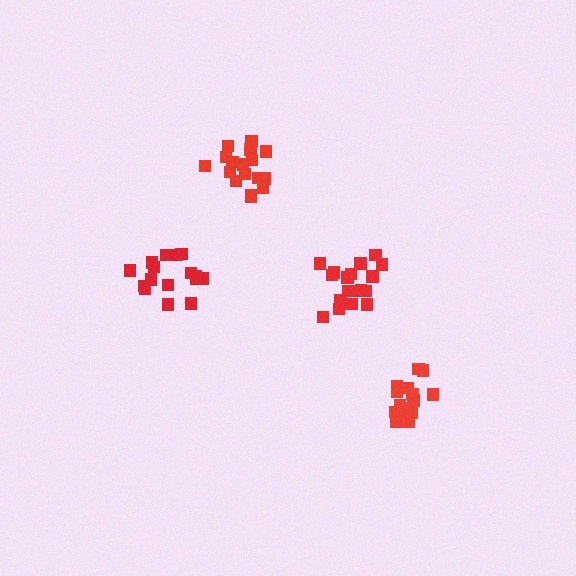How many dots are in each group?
Group 1: 15 dots, Group 2: 17 dots, Group 3: 16 dots, Group 4: 17 dots (65 total).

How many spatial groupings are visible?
There are 4 spatial groupings.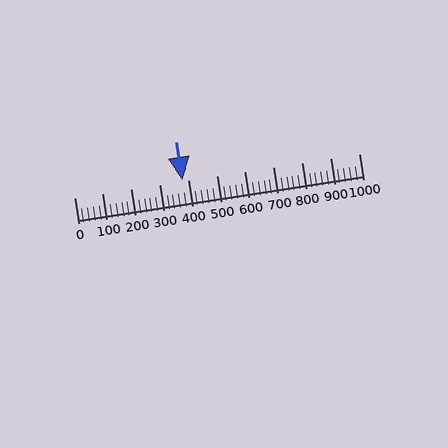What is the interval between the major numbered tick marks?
The major tick marks are spaced 100 units apart.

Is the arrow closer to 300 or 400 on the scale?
The arrow is closer to 400.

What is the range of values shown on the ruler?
The ruler shows values from 0 to 1000.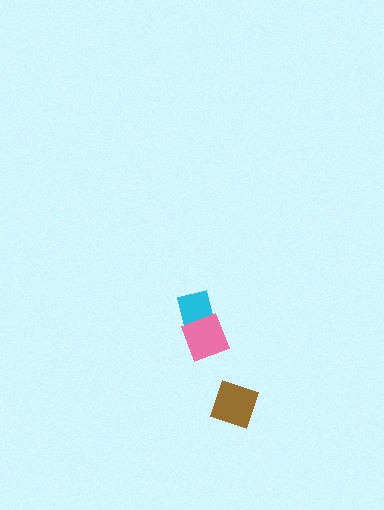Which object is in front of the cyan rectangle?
The pink diamond is in front of the cyan rectangle.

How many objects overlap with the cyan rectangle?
1 object overlaps with the cyan rectangle.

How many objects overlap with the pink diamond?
1 object overlaps with the pink diamond.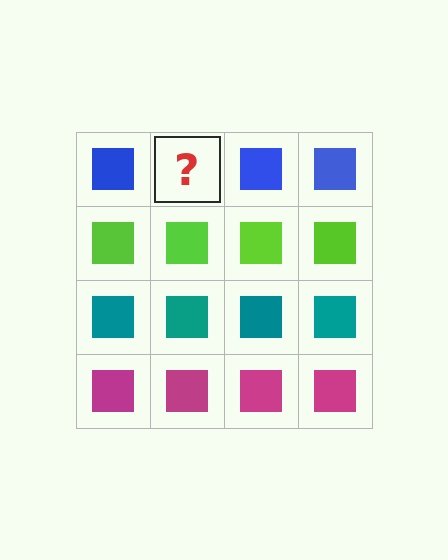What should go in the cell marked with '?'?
The missing cell should contain a blue square.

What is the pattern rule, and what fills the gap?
The rule is that each row has a consistent color. The gap should be filled with a blue square.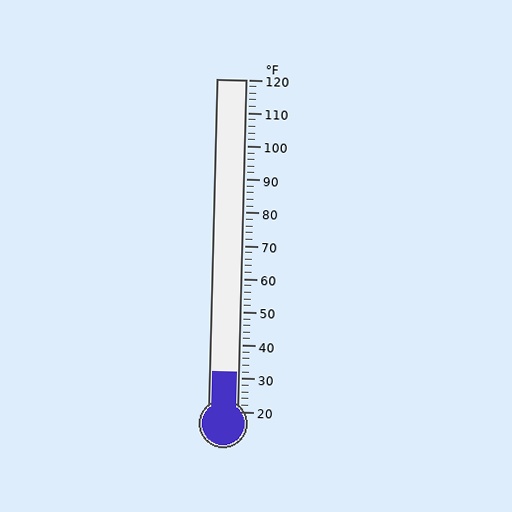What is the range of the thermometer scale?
The thermometer scale ranges from 20°F to 120°F.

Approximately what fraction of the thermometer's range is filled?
The thermometer is filled to approximately 10% of its range.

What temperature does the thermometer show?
The thermometer shows approximately 32°F.